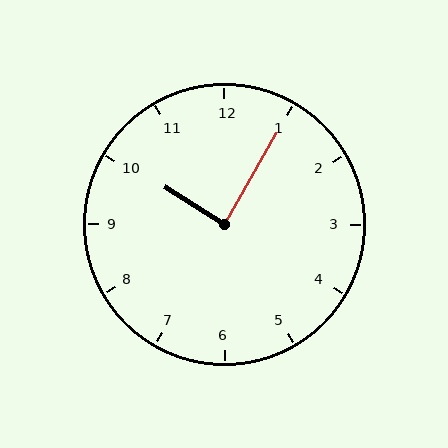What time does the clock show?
10:05.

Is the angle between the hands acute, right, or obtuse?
It is right.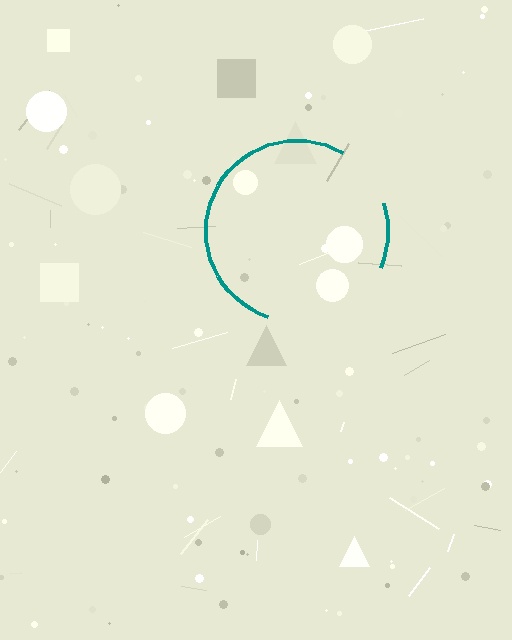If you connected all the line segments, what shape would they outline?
They would outline a circle.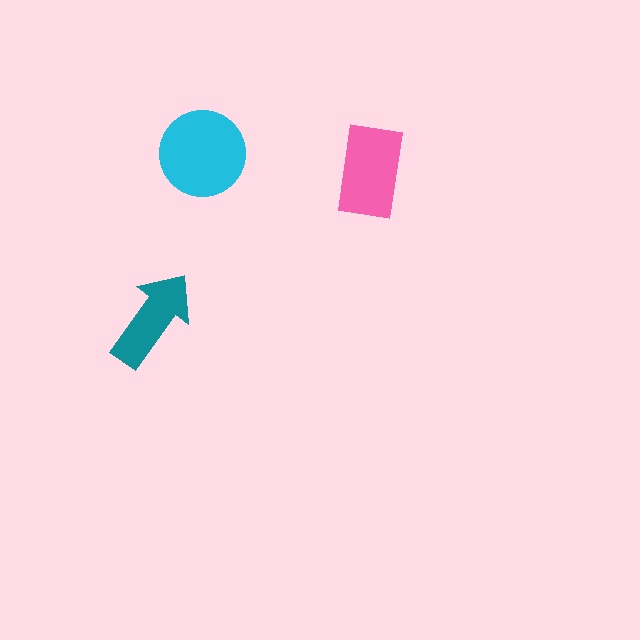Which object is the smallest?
The teal arrow.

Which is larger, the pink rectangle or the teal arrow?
The pink rectangle.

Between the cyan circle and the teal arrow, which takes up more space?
The cyan circle.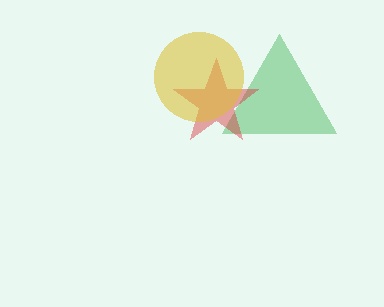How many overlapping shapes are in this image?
There are 3 overlapping shapes in the image.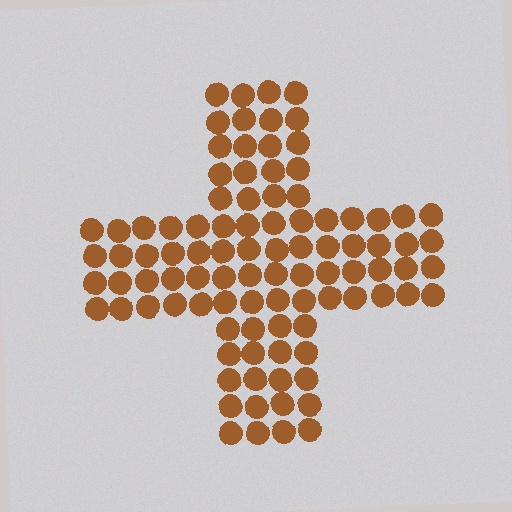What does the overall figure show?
The overall figure shows a cross.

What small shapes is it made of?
It is made of small circles.